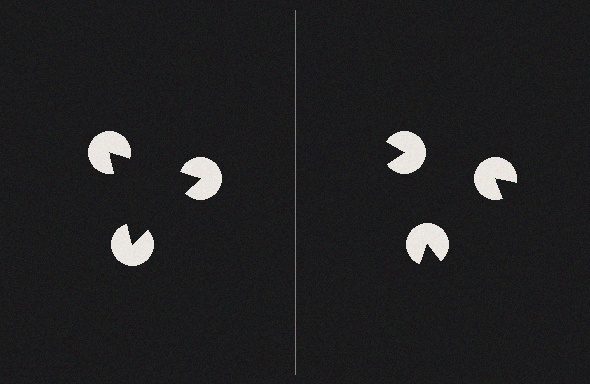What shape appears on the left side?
An illusory triangle.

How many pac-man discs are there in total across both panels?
6 — 3 on each side.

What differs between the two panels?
The pac-man discs are positioned identically on both sides; only the wedge orientations differ. On the left they align to a triangle; on the right they are misaligned.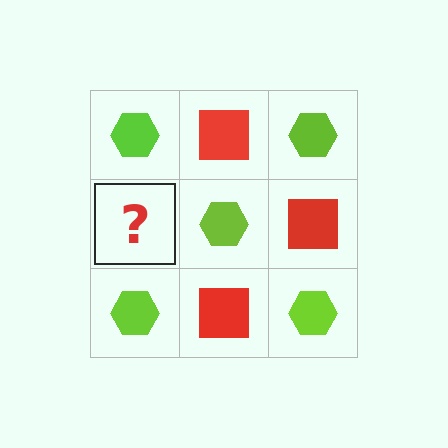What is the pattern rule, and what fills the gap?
The rule is that it alternates lime hexagon and red square in a checkerboard pattern. The gap should be filled with a red square.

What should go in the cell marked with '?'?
The missing cell should contain a red square.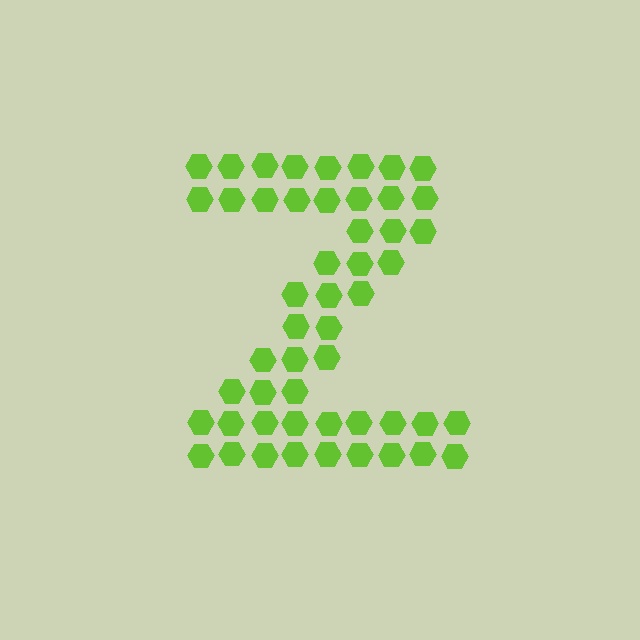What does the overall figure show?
The overall figure shows the letter Z.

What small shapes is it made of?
It is made of small hexagons.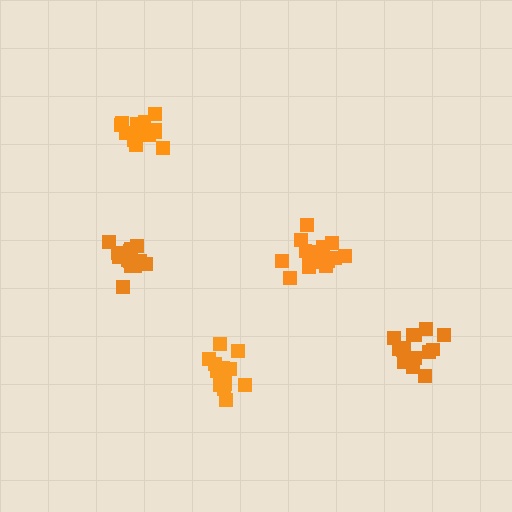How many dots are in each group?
Group 1: 15 dots, Group 2: 14 dots, Group 3: 14 dots, Group 4: 17 dots, Group 5: 15 dots (75 total).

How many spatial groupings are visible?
There are 5 spatial groupings.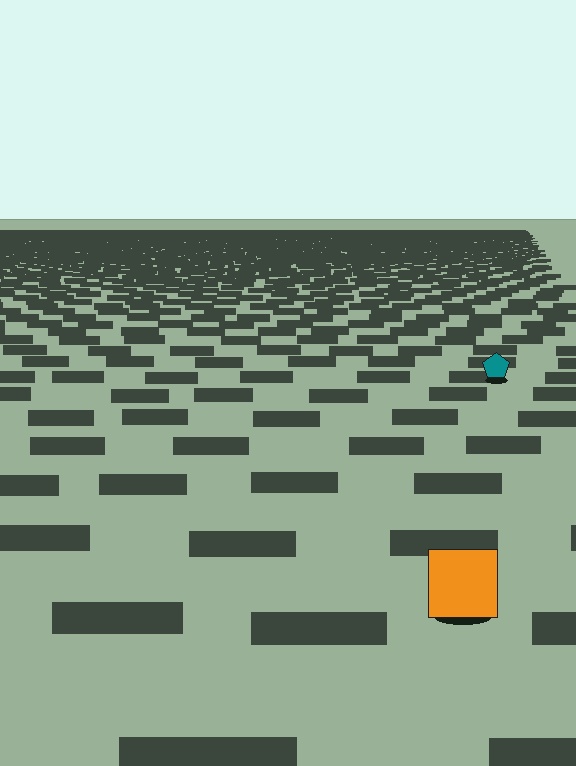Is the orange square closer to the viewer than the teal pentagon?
Yes. The orange square is closer — you can tell from the texture gradient: the ground texture is coarser near it.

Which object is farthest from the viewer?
The teal pentagon is farthest from the viewer. It appears smaller and the ground texture around it is denser.